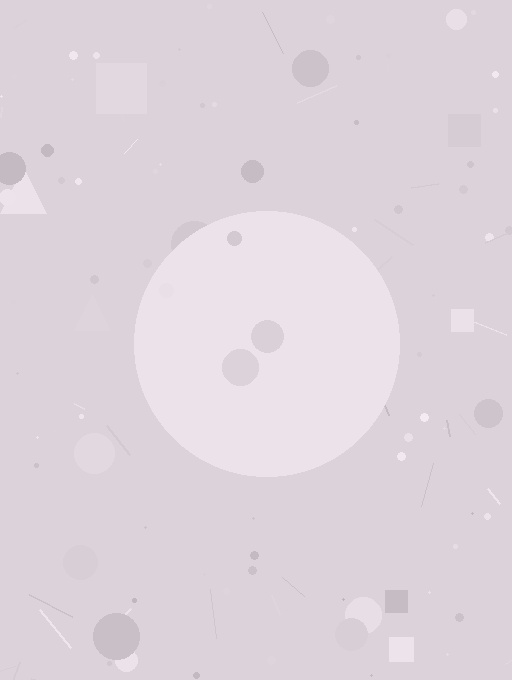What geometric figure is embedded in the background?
A circle is embedded in the background.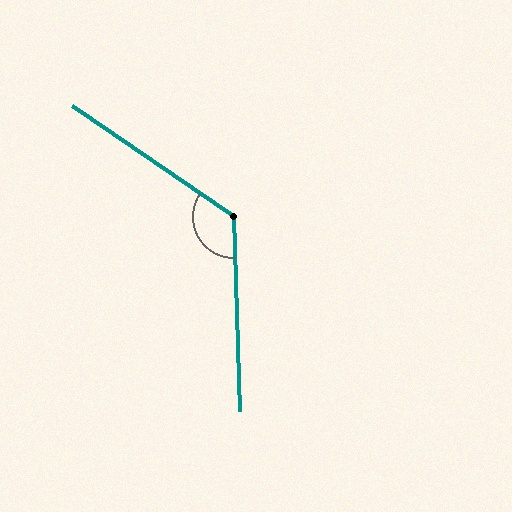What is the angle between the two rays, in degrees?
Approximately 126 degrees.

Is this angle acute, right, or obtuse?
It is obtuse.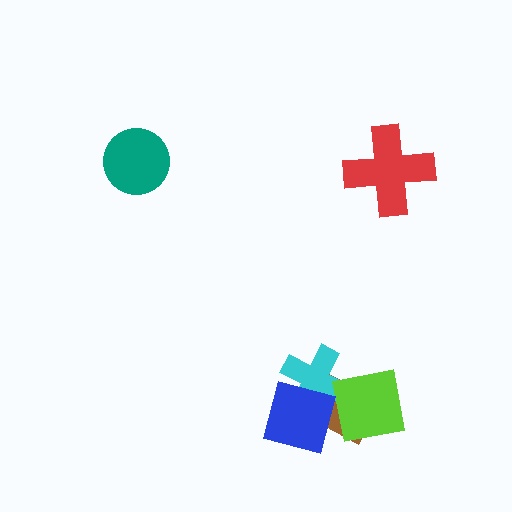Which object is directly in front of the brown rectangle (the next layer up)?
The cyan cross is directly in front of the brown rectangle.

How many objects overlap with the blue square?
3 objects overlap with the blue square.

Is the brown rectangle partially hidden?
Yes, it is partially covered by another shape.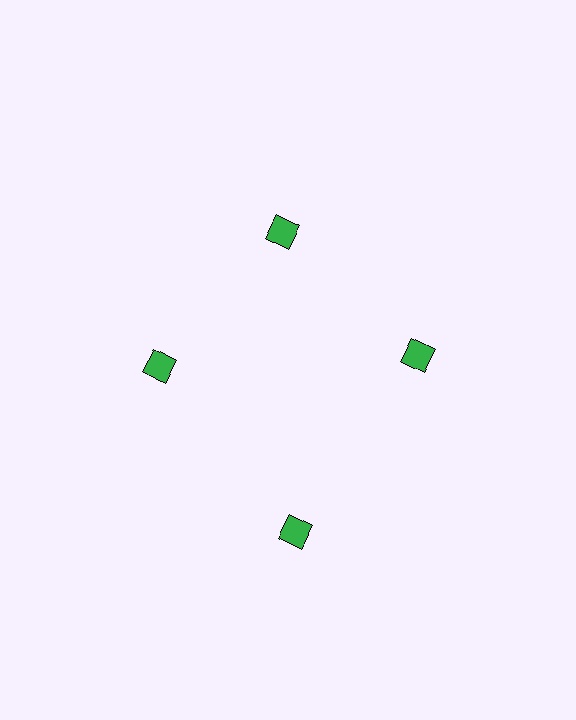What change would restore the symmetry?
The symmetry would be restored by moving it inward, back onto the ring so that all 4 diamonds sit at equal angles and equal distance from the center.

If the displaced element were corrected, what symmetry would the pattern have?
It would have 4-fold rotational symmetry — the pattern would map onto itself every 90 degrees.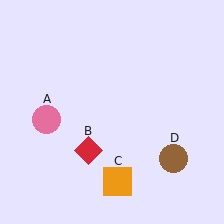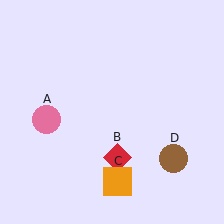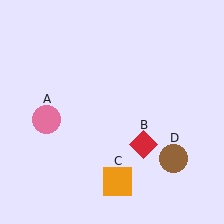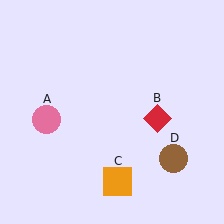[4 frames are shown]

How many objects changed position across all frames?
1 object changed position: red diamond (object B).